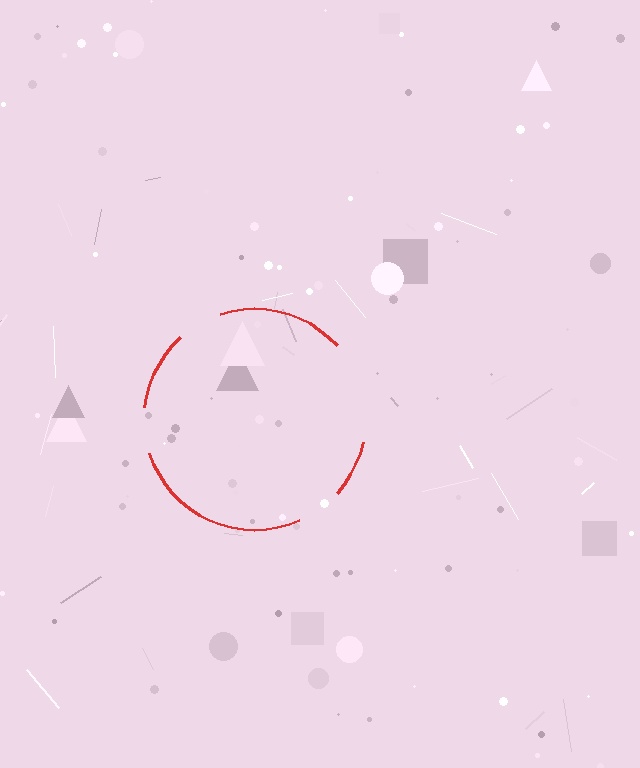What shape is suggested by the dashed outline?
The dashed outline suggests a circle.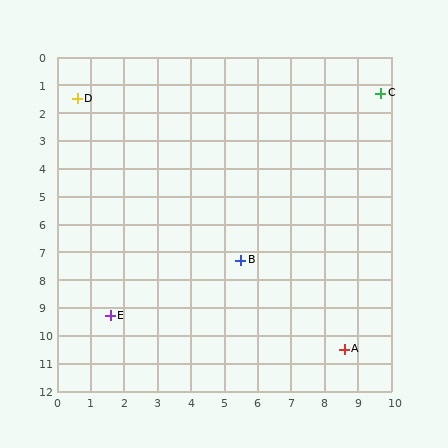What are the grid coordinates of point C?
Point C is at approximately (9.7, 1.3).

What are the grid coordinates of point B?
Point B is at approximately (5.5, 7.3).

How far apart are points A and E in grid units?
Points A and E are about 7.1 grid units apart.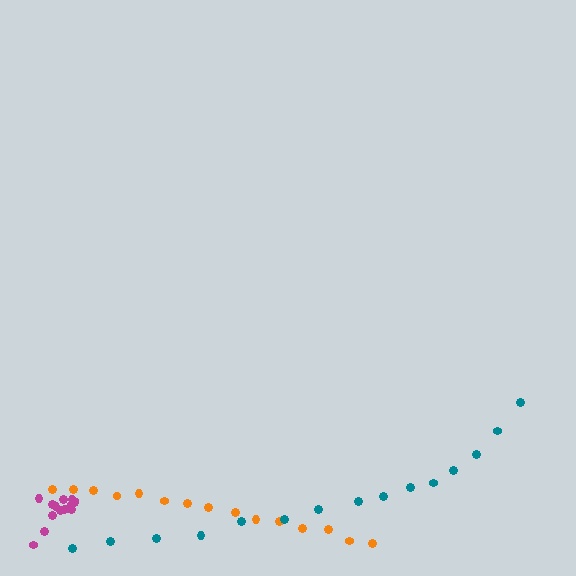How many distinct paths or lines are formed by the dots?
There are 3 distinct paths.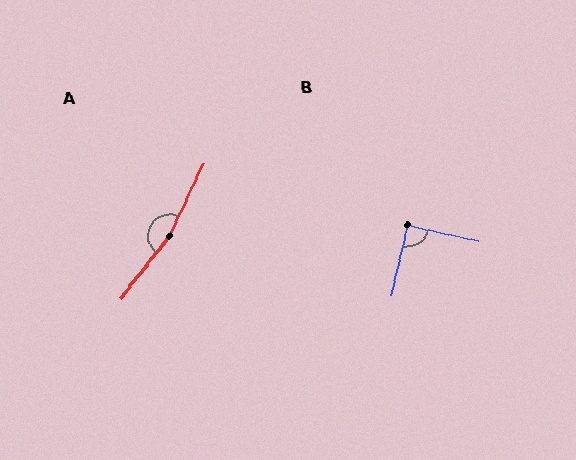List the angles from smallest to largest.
B (90°), A (167°).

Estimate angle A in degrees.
Approximately 167 degrees.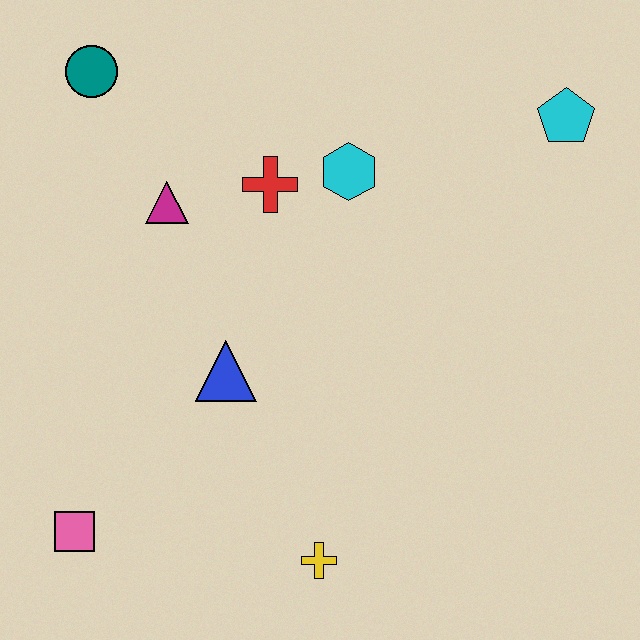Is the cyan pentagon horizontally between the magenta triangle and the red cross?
No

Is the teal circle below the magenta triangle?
No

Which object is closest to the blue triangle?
The magenta triangle is closest to the blue triangle.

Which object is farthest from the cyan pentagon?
The pink square is farthest from the cyan pentagon.